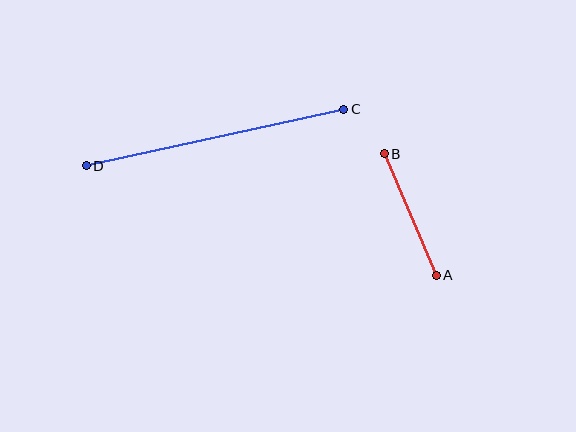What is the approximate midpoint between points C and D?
The midpoint is at approximately (215, 138) pixels.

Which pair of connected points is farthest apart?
Points C and D are farthest apart.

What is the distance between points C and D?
The distance is approximately 264 pixels.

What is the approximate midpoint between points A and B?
The midpoint is at approximately (410, 215) pixels.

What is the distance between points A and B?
The distance is approximately 132 pixels.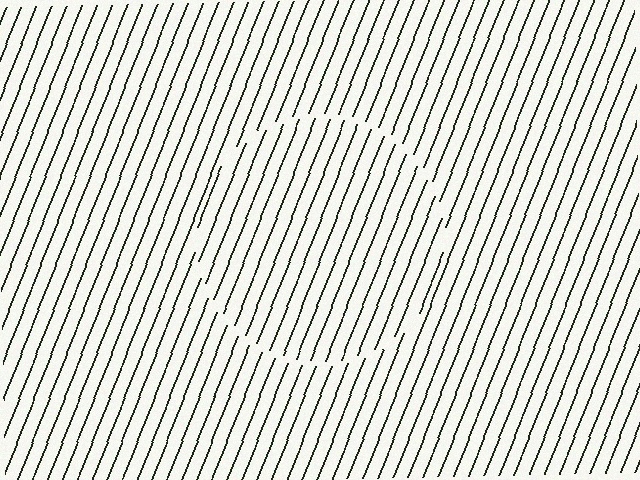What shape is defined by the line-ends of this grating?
An illusory circle. The interior of the shape contains the same grating, shifted by half a period — the contour is defined by the phase discontinuity where line-ends from the inner and outer gratings abut.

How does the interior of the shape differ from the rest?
The interior of the shape contains the same grating, shifted by half a period — the contour is defined by the phase discontinuity where line-ends from the inner and outer gratings abut.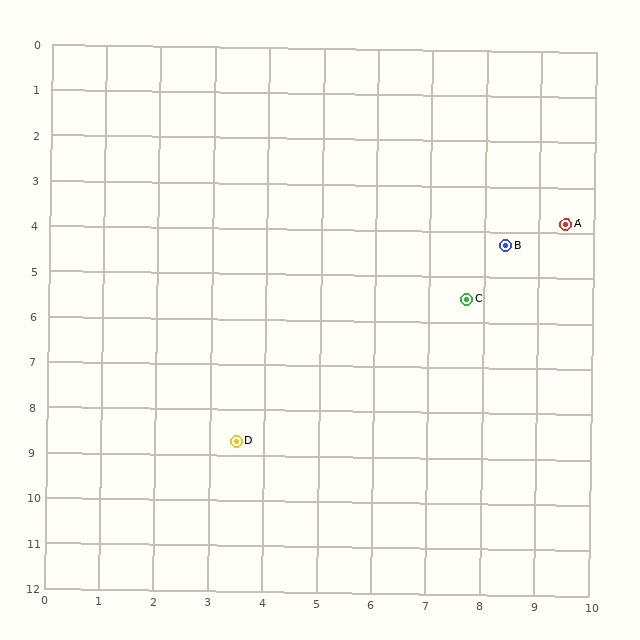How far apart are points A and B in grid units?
Points A and B are about 1.2 grid units apart.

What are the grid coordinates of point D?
Point D is at approximately (3.5, 8.7).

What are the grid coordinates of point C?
Point C is at approximately (7.7, 5.5).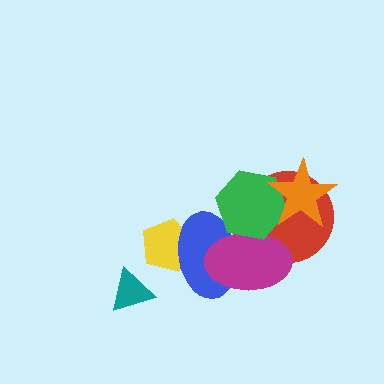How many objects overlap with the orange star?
2 objects overlap with the orange star.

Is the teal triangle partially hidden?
No, no other shape covers it.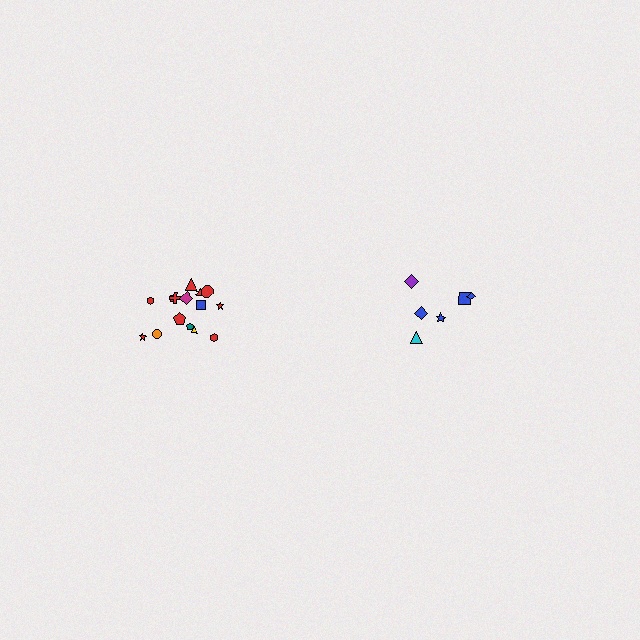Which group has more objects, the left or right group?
The left group.